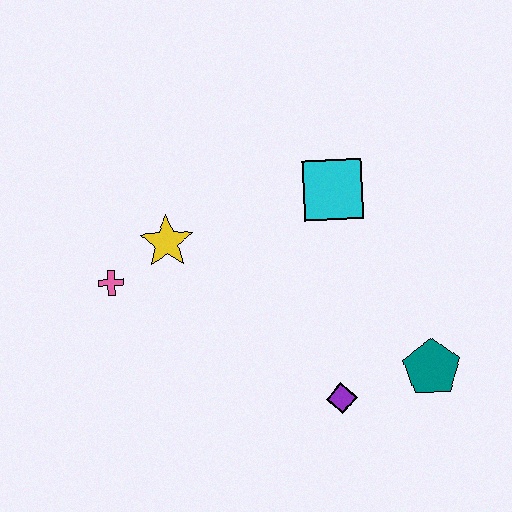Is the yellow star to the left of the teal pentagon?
Yes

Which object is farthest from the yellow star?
The teal pentagon is farthest from the yellow star.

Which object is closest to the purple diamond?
The teal pentagon is closest to the purple diamond.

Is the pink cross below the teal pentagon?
No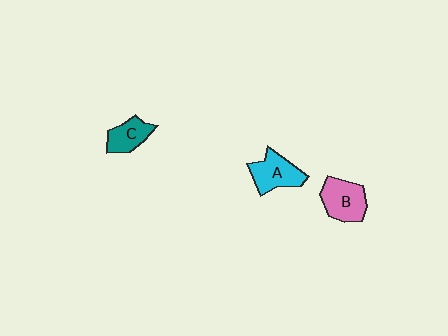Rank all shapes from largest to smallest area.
From largest to smallest: B (pink), A (cyan), C (teal).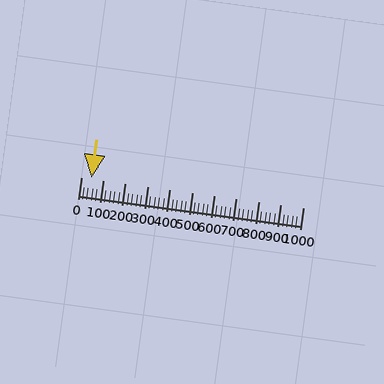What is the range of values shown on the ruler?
The ruler shows values from 0 to 1000.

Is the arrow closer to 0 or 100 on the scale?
The arrow is closer to 0.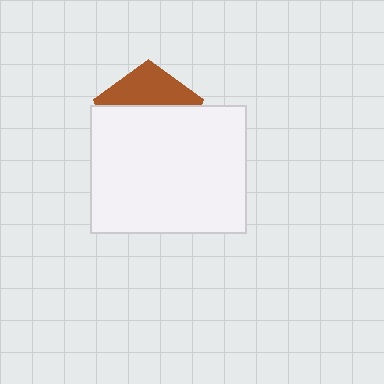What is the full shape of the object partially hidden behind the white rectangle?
The partially hidden object is a brown pentagon.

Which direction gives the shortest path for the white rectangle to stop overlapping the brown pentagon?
Moving down gives the shortest separation.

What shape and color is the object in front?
The object in front is a white rectangle.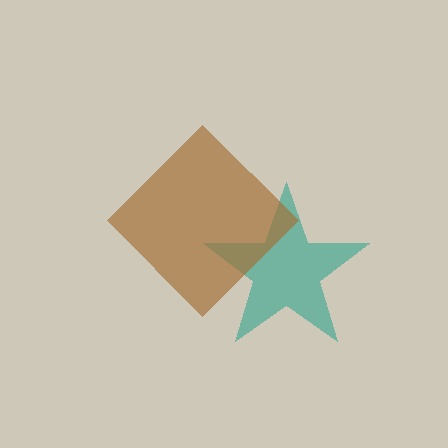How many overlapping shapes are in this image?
There are 2 overlapping shapes in the image.